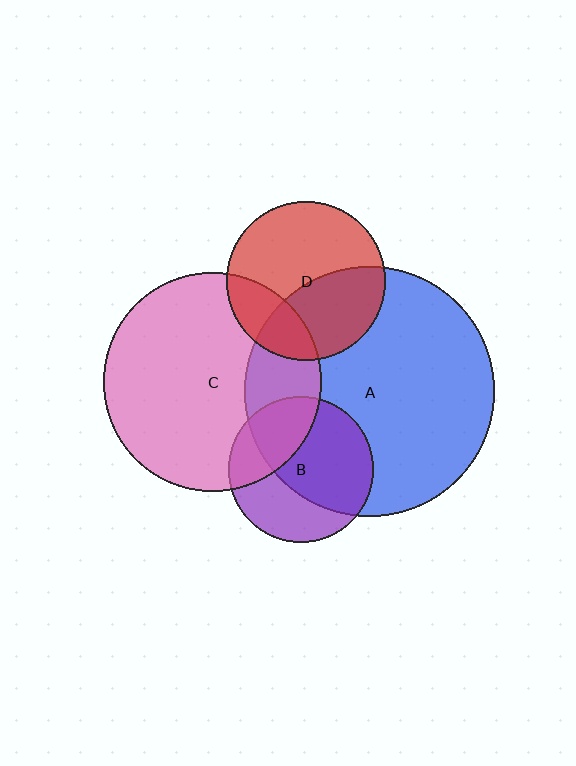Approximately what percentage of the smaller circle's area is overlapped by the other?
Approximately 40%.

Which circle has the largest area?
Circle A (blue).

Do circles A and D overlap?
Yes.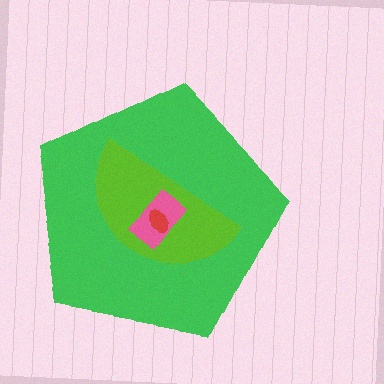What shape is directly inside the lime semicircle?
The pink rectangle.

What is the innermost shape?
The red ellipse.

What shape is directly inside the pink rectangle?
The red ellipse.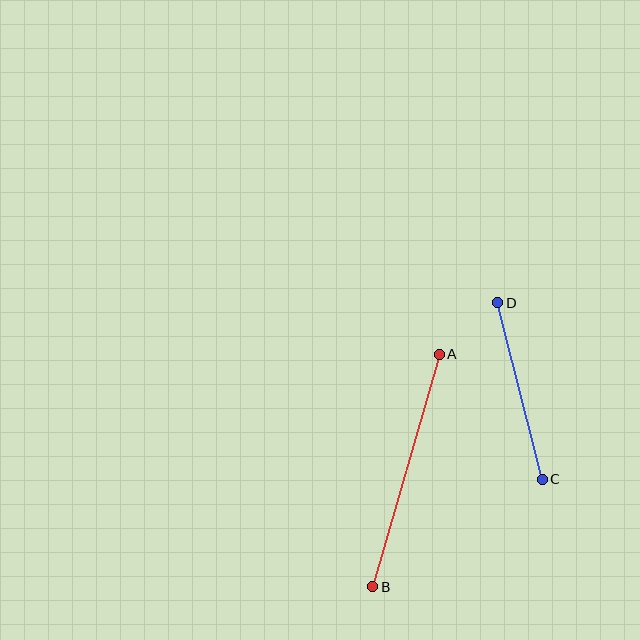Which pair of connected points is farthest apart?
Points A and B are farthest apart.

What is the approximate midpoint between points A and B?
The midpoint is at approximately (406, 471) pixels.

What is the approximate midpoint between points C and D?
The midpoint is at approximately (520, 391) pixels.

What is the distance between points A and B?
The distance is approximately 242 pixels.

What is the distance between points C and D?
The distance is approximately 182 pixels.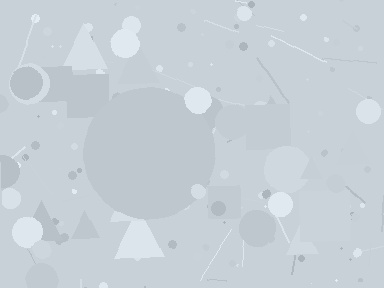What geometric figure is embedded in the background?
A circle is embedded in the background.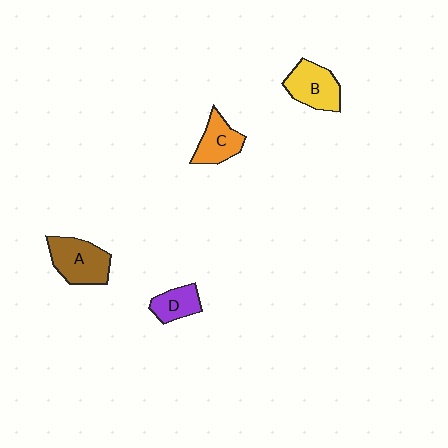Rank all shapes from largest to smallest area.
From largest to smallest: A (brown), B (yellow), C (orange), D (purple).